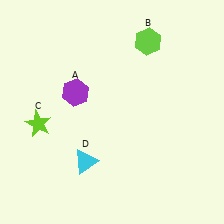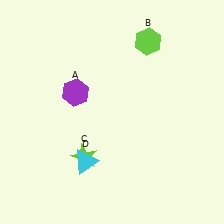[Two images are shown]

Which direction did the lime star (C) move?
The lime star (C) moved right.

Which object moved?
The lime star (C) moved right.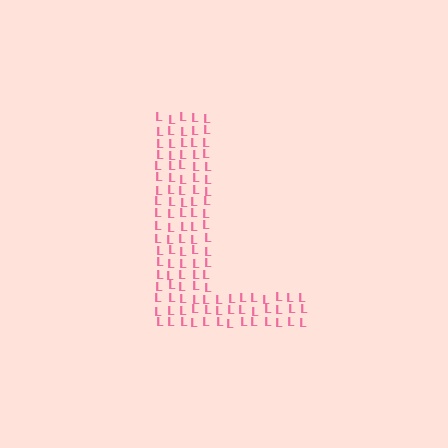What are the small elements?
The small elements are letter L's.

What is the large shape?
The large shape is the letter L.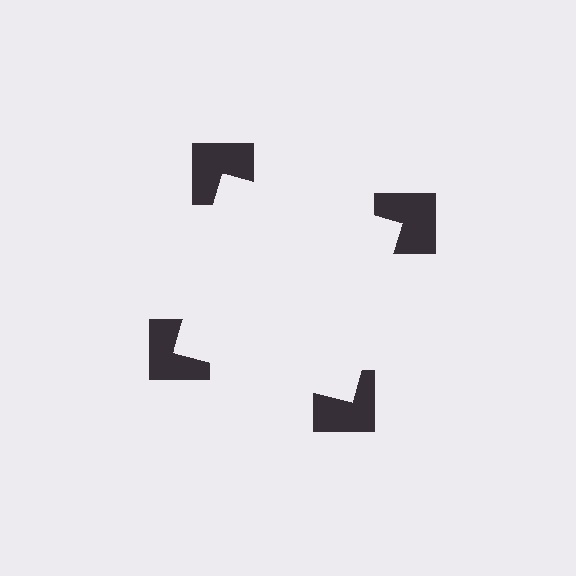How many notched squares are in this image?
There are 4 — one at each vertex of the illusory square.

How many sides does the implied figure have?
4 sides.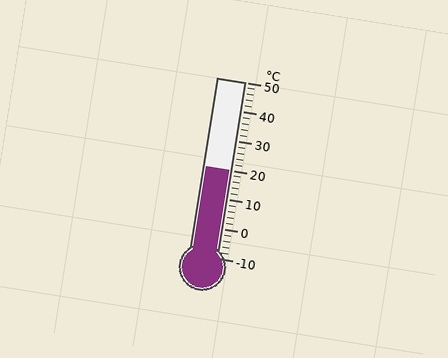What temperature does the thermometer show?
The thermometer shows approximately 20°C.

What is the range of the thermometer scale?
The thermometer scale ranges from -10°C to 50°C.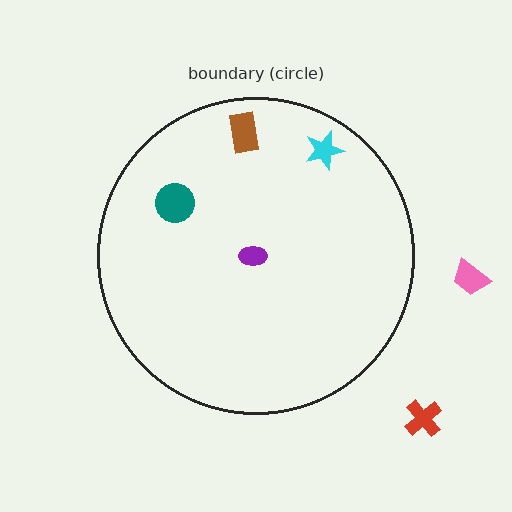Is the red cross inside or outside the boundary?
Outside.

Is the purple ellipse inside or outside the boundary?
Inside.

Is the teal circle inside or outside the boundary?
Inside.